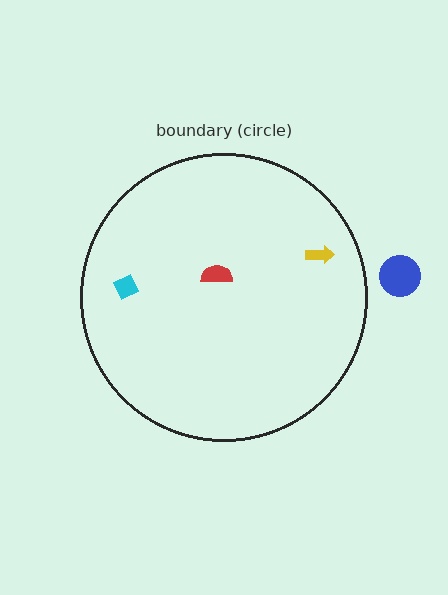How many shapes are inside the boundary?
3 inside, 1 outside.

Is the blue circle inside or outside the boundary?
Outside.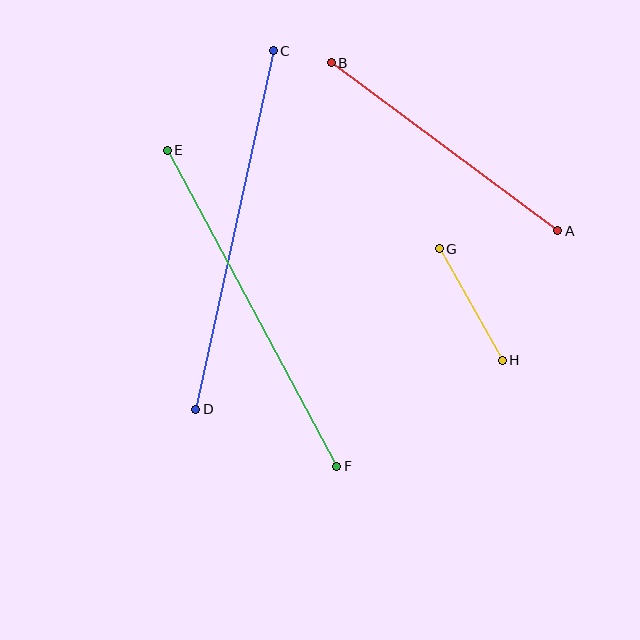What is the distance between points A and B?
The distance is approximately 282 pixels.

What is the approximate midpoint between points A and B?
The midpoint is at approximately (444, 147) pixels.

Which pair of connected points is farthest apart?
Points C and D are farthest apart.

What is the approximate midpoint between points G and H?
The midpoint is at approximately (471, 305) pixels.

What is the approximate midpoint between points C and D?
The midpoint is at approximately (235, 230) pixels.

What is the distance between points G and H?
The distance is approximately 128 pixels.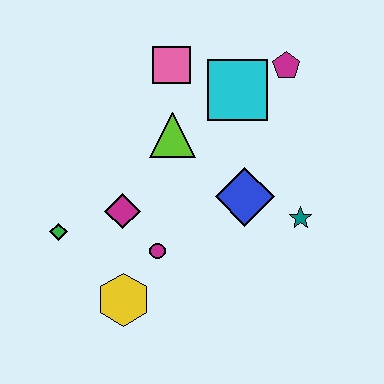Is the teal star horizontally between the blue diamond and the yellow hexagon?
No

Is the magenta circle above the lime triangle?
No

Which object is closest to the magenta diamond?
The magenta circle is closest to the magenta diamond.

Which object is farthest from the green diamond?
The magenta pentagon is farthest from the green diamond.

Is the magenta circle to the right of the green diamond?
Yes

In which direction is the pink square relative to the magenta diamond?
The pink square is above the magenta diamond.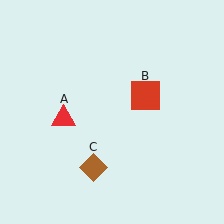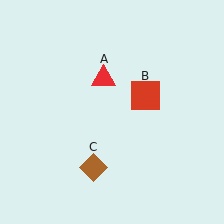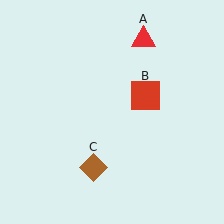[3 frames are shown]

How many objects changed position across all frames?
1 object changed position: red triangle (object A).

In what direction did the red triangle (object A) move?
The red triangle (object A) moved up and to the right.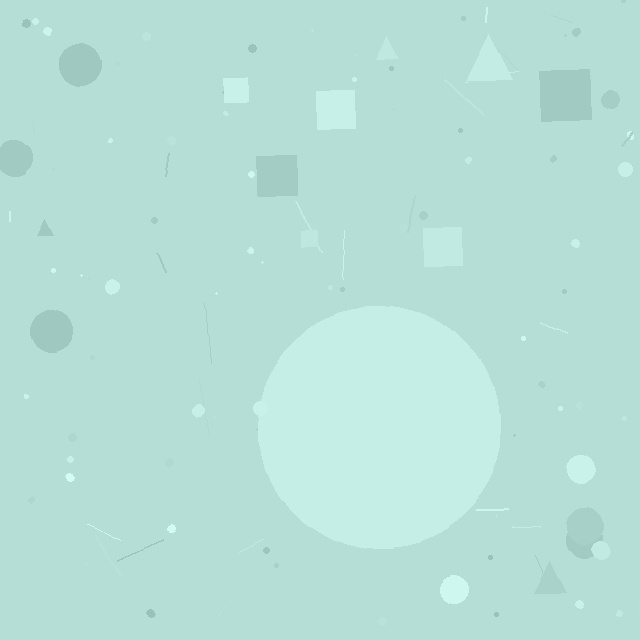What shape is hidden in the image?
A circle is hidden in the image.